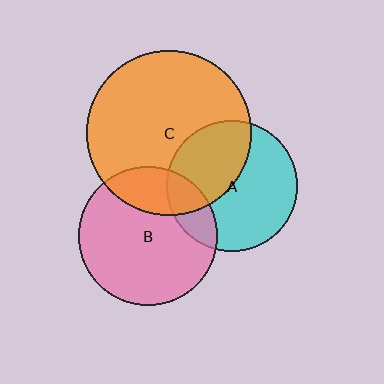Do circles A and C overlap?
Yes.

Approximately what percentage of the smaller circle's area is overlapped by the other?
Approximately 40%.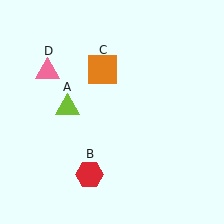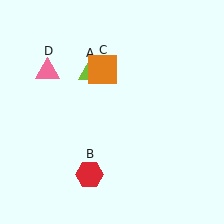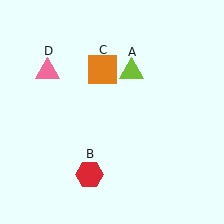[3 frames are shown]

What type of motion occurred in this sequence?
The lime triangle (object A) rotated clockwise around the center of the scene.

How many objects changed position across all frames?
1 object changed position: lime triangle (object A).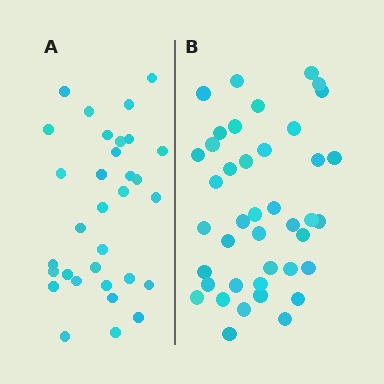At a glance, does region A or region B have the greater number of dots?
Region B (the right region) has more dots.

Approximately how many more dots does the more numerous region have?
Region B has roughly 8 or so more dots than region A.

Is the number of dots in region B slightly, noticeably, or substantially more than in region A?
Region B has noticeably more, but not dramatically so. The ratio is roughly 1.3 to 1.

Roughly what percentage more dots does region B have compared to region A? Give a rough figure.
About 30% more.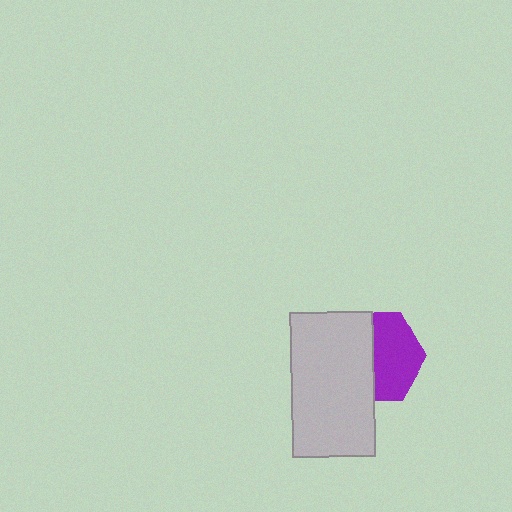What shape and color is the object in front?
The object in front is a light gray rectangle.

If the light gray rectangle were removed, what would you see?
You would see the complete purple hexagon.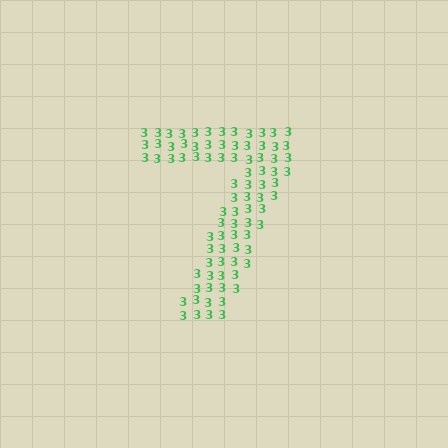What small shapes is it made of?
It is made of small digit 3's.